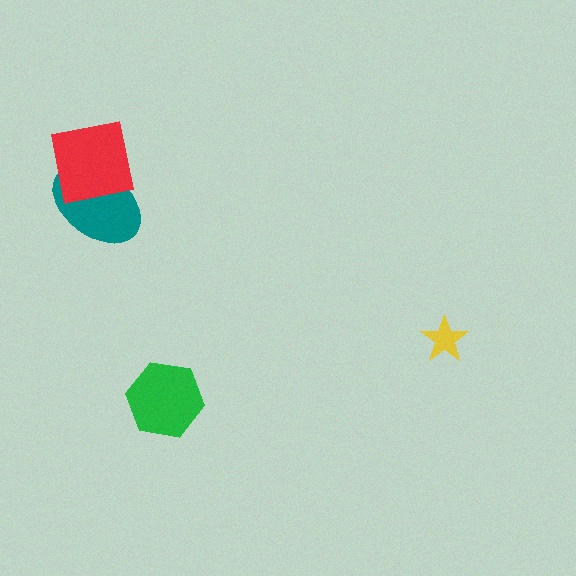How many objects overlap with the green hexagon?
0 objects overlap with the green hexagon.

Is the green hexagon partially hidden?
No, no other shape covers it.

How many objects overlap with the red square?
1 object overlaps with the red square.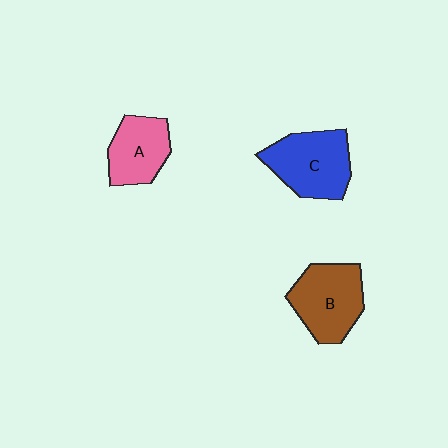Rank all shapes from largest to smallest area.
From largest to smallest: C (blue), B (brown), A (pink).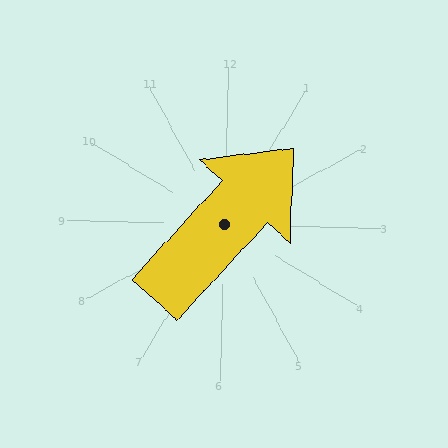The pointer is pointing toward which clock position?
Roughly 1 o'clock.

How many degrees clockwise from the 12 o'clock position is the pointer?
Approximately 41 degrees.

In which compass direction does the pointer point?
Northeast.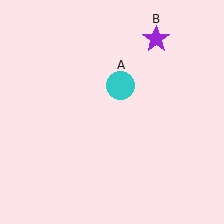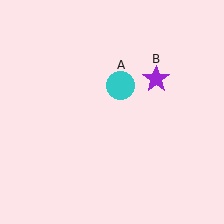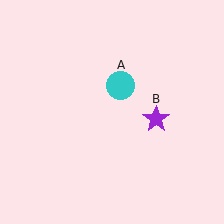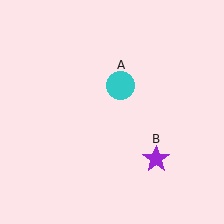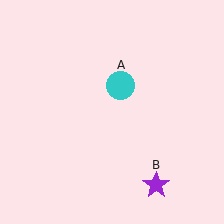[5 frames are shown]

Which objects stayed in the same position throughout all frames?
Cyan circle (object A) remained stationary.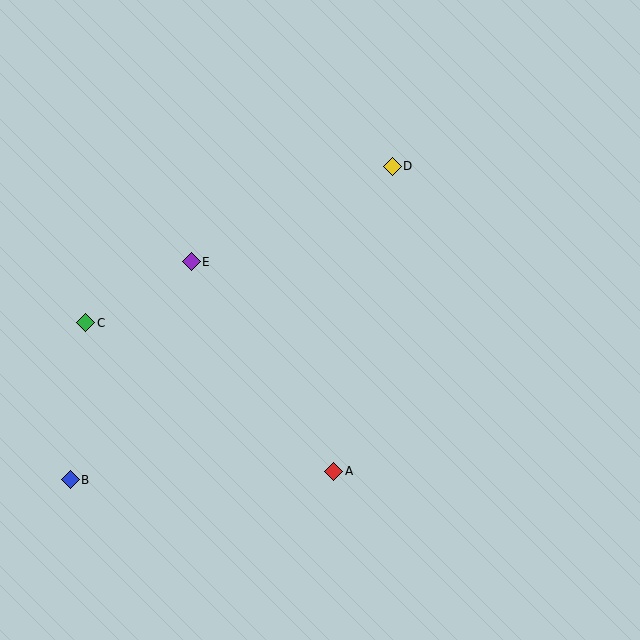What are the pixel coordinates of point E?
Point E is at (191, 262).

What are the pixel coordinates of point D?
Point D is at (392, 166).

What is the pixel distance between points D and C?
The distance between D and C is 344 pixels.